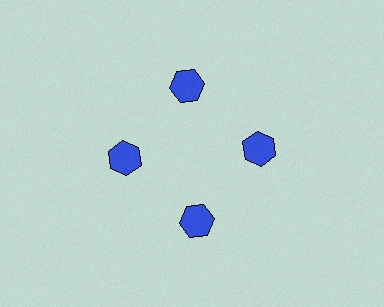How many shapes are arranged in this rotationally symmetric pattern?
There are 4 shapes, arranged in 4 groups of 1.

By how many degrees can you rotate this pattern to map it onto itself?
The pattern maps onto itself every 90 degrees of rotation.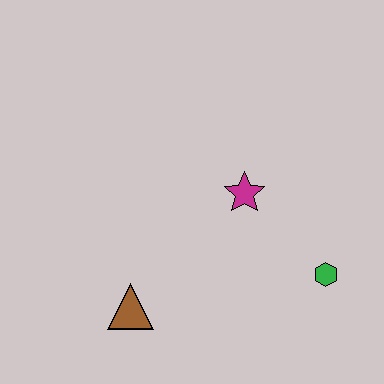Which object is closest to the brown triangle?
The magenta star is closest to the brown triangle.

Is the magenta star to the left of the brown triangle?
No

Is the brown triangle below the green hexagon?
Yes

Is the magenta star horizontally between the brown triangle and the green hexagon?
Yes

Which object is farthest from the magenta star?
The brown triangle is farthest from the magenta star.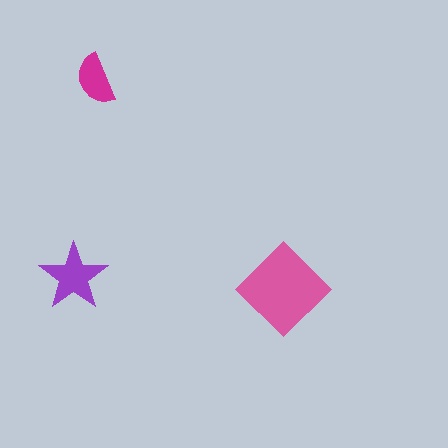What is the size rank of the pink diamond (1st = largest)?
1st.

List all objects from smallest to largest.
The magenta semicircle, the purple star, the pink diamond.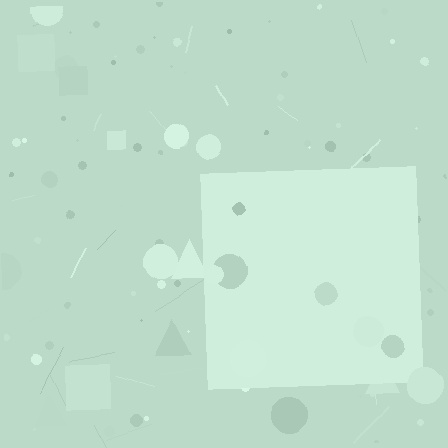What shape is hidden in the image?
A square is hidden in the image.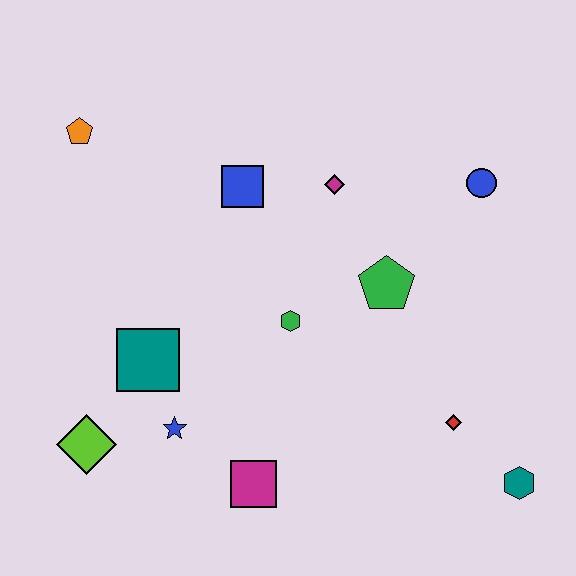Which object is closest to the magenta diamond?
The blue square is closest to the magenta diamond.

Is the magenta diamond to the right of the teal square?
Yes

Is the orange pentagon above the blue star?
Yes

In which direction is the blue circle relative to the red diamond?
The blue circle is above the red diamond.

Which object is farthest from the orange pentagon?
The teal hexagon is farthest from the orange pentagon.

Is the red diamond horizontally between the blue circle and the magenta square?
Yes